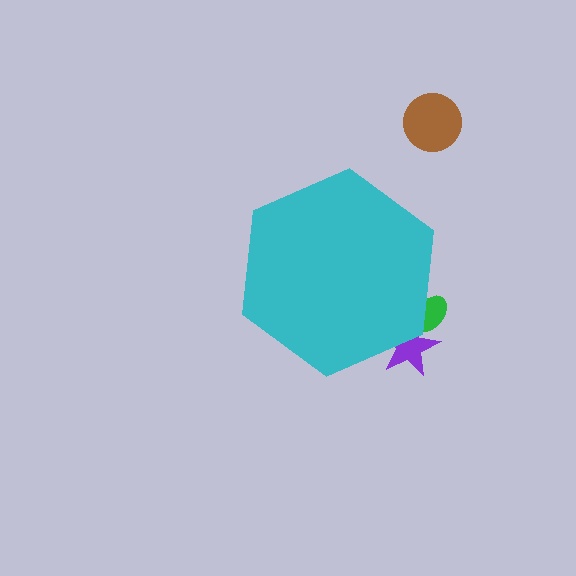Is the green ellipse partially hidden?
Yes, the green ellipse is partially hidden behind the cyan hexagon.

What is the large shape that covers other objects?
A cyan hexagon.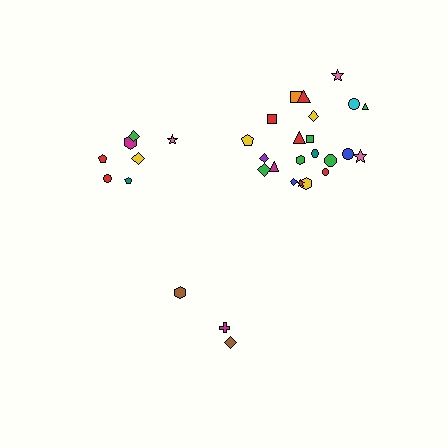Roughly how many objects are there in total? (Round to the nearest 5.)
Roughly 30 objects in total.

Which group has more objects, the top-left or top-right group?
The top-right group.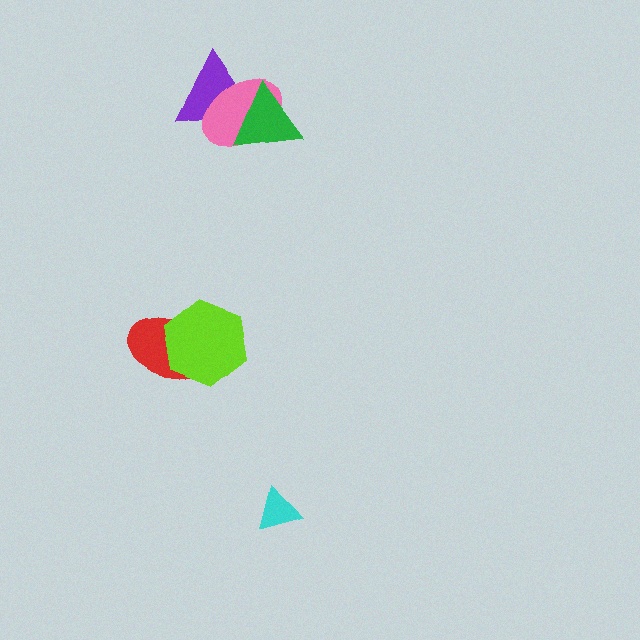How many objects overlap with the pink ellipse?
2 objects overlap with the pink ellipse.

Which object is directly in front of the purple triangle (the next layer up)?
The pink ellipse is directly in front of the purple triangle.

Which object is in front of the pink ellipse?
The green triangle is in front of the pink ellipse.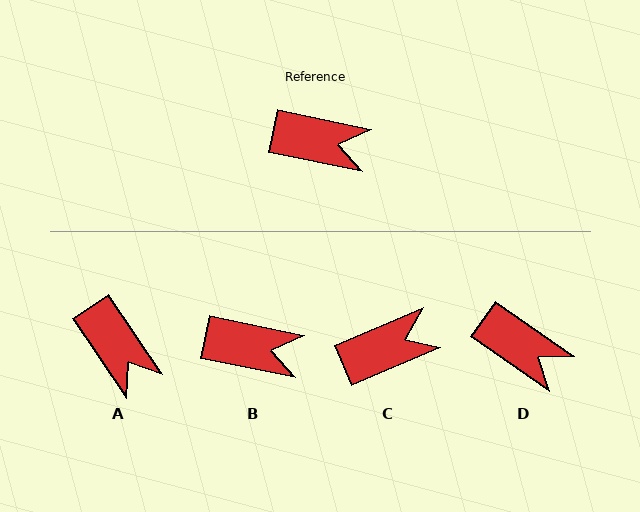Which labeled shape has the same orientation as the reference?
B.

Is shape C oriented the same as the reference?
No, it is off by about 35 degrees.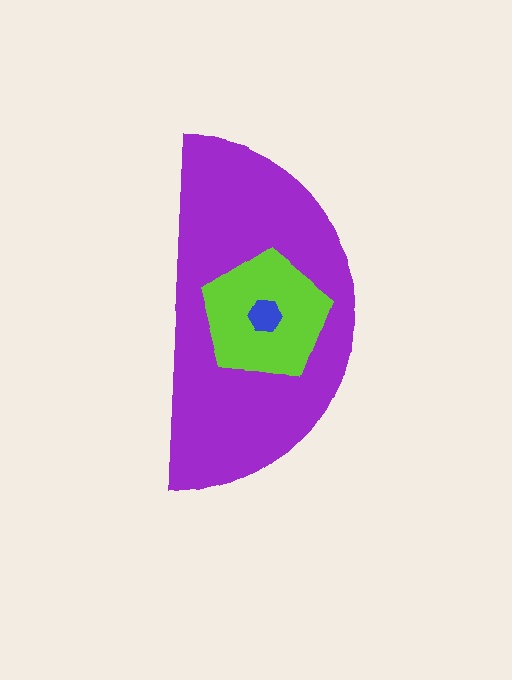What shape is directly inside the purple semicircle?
The lime pentagon.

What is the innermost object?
The blue hexagon.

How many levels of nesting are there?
3.